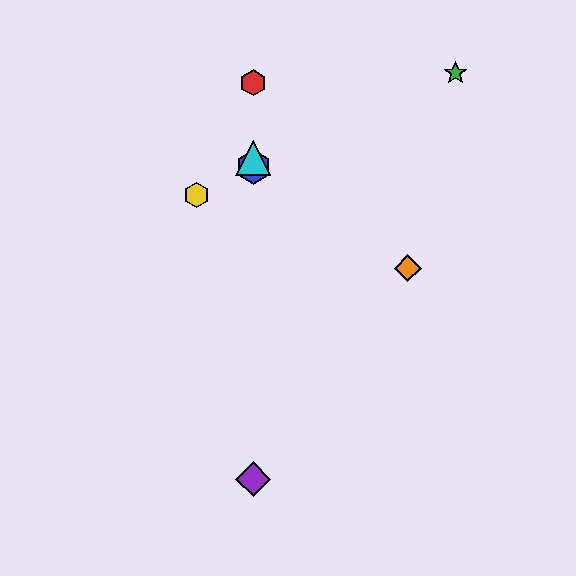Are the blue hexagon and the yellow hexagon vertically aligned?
No, the blue hexagon is at x≈253 and the yellow hexagon is at x≈196.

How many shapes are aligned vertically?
4 shapes (the red hexagon, the blue hexagon, the purple diamond, the cyan triangle) are aligned vertically.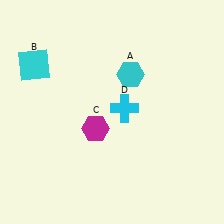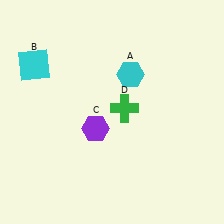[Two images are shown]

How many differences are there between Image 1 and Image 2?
There are 2 differences between the two images.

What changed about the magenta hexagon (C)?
In Image 1, C is magenta. In Image 2, it changed to purple.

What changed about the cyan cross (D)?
In Image 1, D is cyan. In Image 2, it changed to green.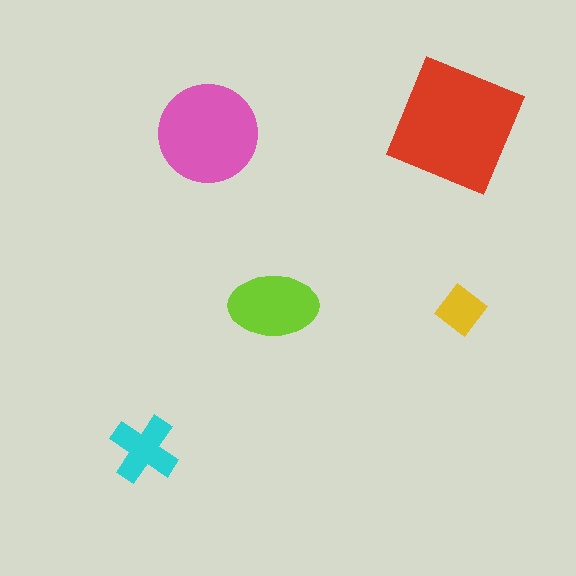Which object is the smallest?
The yellow diamond.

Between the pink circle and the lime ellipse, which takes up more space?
The pink circle.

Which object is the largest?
The red square.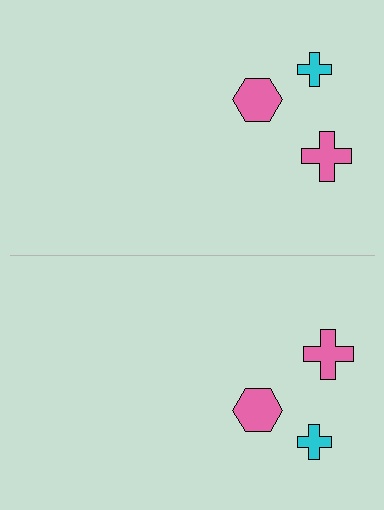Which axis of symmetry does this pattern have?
The pattern has a horizontal axis of symmetry running through the center of the image.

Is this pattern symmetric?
Yes, this pattern has bilateral (reflection) symmetry.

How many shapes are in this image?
There are 6 shapes in this image.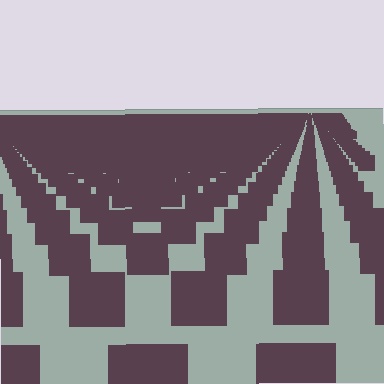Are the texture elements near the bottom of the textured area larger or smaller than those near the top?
Larger. Near the bottom, elements are closer to the viewer and appear at a bigger on-screen size.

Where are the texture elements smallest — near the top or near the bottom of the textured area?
Near the top.